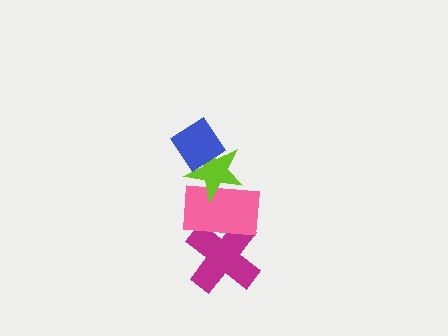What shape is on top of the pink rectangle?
The lime star is on top of the pink rectangle.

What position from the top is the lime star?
The lime star is 2nd from the top.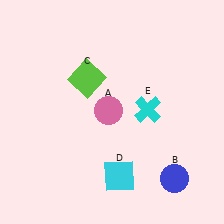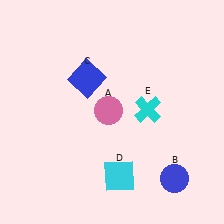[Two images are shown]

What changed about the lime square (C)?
In Image 1, C is lime. In Image 2, it changed to blue.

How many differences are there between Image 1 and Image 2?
There is 1 difference between the two images.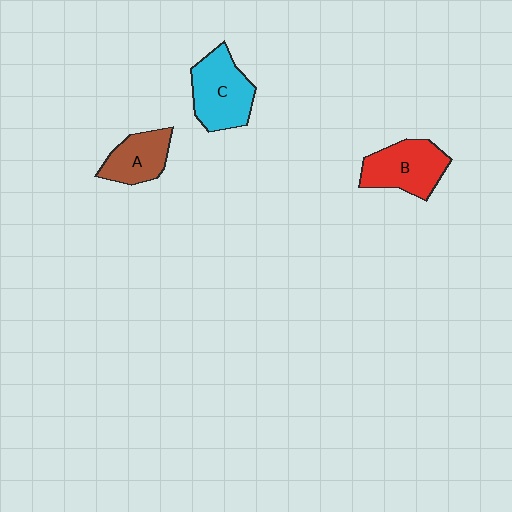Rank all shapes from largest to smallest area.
From largest to smallest: C (cyan), B (red), A (brown).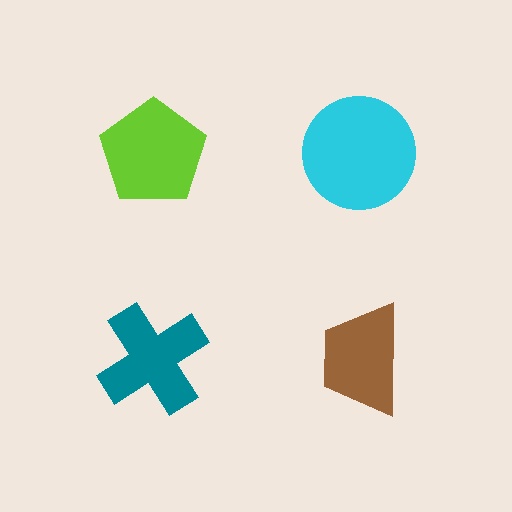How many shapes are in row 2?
2 shapes.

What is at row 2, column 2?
A brown trapezoid.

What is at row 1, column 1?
A lime pentagon.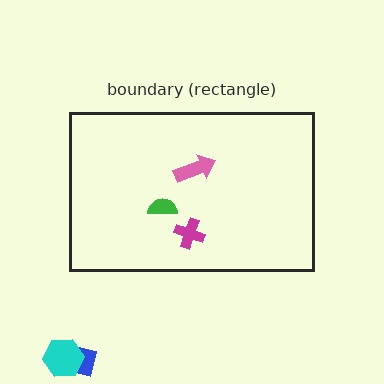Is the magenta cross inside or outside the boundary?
Inside.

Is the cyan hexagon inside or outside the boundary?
Outside.